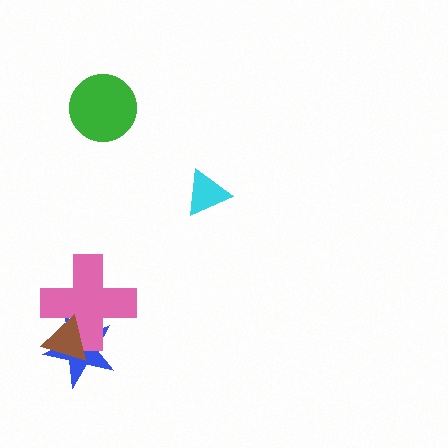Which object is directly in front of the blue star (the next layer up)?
The pink cross is directly in front of the blue star.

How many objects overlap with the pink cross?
2 objects overlap with the pink cross.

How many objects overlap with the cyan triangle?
0 objects overlap with the cyan triangle.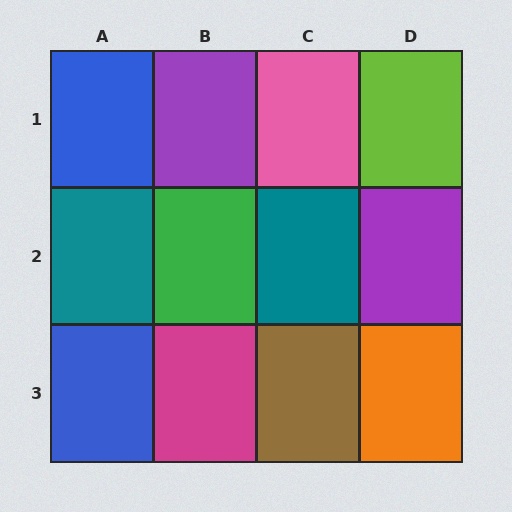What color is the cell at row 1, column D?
Lime.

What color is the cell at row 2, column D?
Purple.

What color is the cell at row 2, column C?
Teal.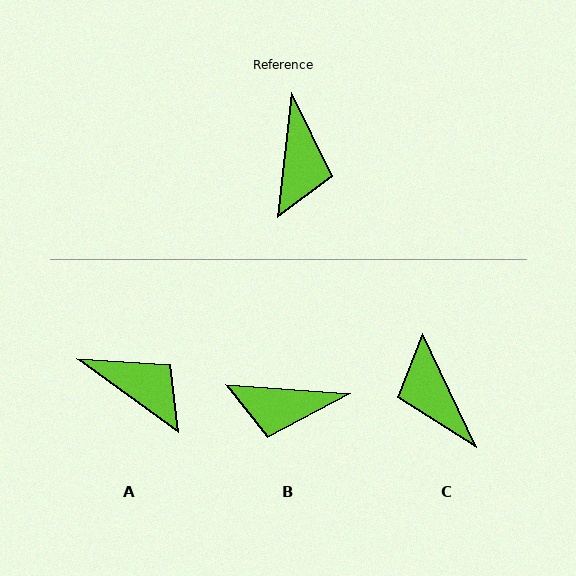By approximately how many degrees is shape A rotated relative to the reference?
Approximately 61 degrees counter-clockwise.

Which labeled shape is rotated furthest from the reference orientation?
C, about 148 degrees away.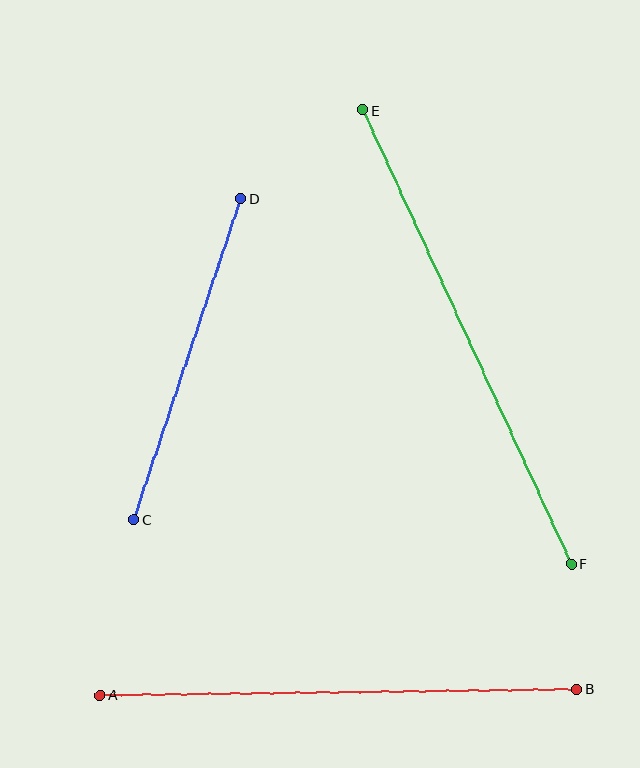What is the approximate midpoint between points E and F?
The midpoint is at approximately (467, 337) pixels.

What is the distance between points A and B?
The distance is approximately 477 pixels.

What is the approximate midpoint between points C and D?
The midpoint is at approximately (187, 359) pixels.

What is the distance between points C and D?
The distance is approximately 339 pixels.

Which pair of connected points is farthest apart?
Points E and F are farthest apart.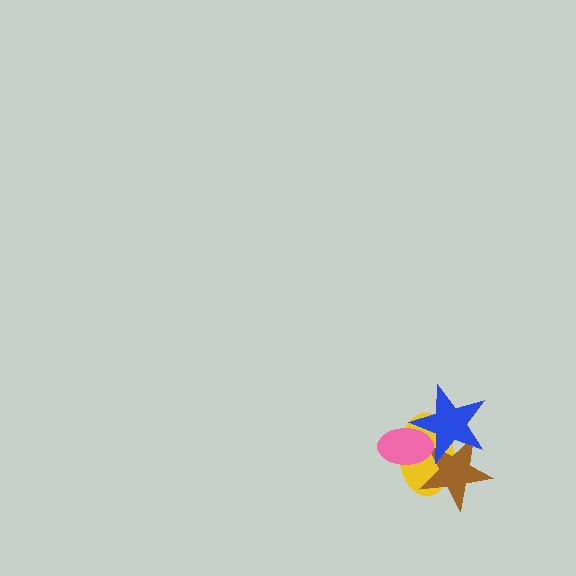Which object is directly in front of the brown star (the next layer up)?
The pink ellipse is directly in front of the brown star.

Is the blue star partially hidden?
No, no other shape covers it.